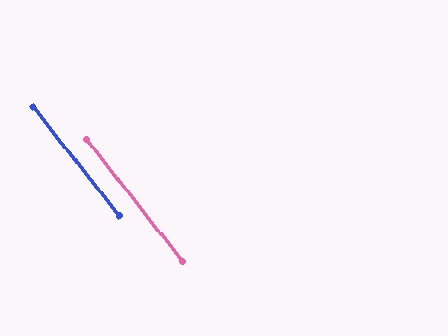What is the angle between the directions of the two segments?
Approximately 0 degrees.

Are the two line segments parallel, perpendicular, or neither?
Parallel — their directions differ by only 0.5°.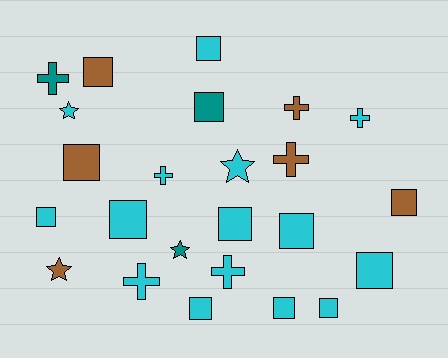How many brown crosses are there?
There are 2 brown crosses.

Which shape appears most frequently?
Square, with 13 objects.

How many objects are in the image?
There are 24 objects.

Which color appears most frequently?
Cyan, with 15 objects.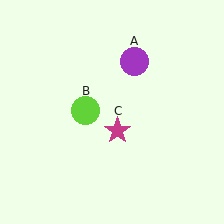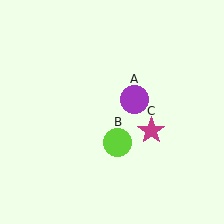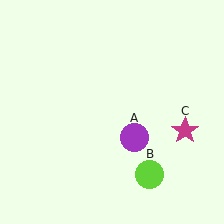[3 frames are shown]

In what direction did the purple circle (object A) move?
The purple circle (object A) moved down.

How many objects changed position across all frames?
3 objects changed position: purple circle (object A), lime circle (object B), magenta star (object C).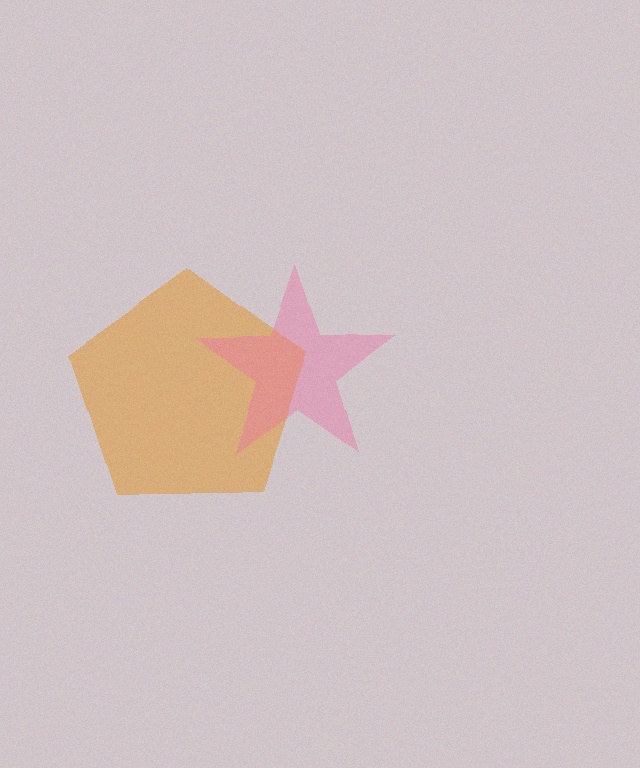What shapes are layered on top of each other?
The layered shapes are: an orange pentagon, a pink star.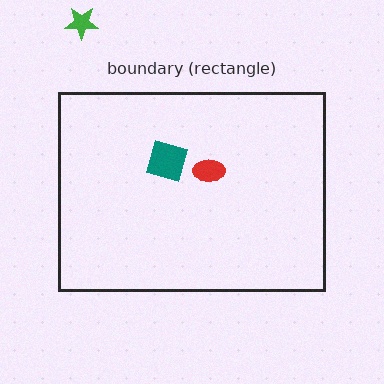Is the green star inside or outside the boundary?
Outside.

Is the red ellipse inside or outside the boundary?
Inside.